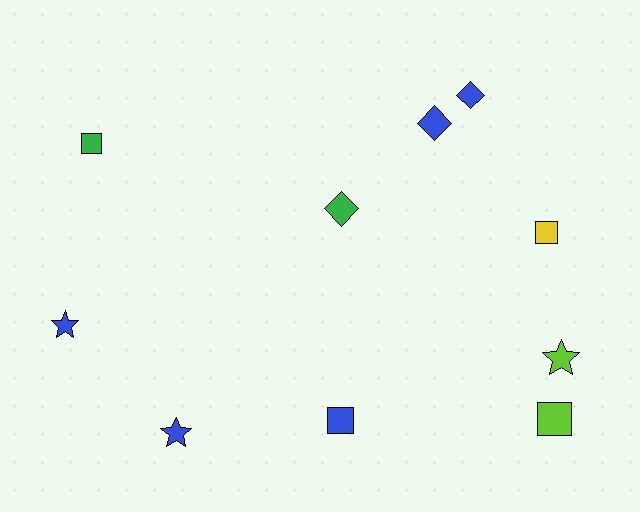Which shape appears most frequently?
Square, with 4 objects.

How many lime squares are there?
There is 1 lime square.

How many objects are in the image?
There are 10 objects.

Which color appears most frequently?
Blue, with 5 objects.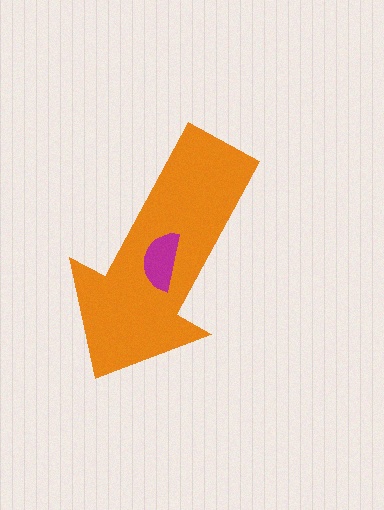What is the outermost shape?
The orange arrow.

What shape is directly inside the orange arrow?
The magenta semicircle.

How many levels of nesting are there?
2.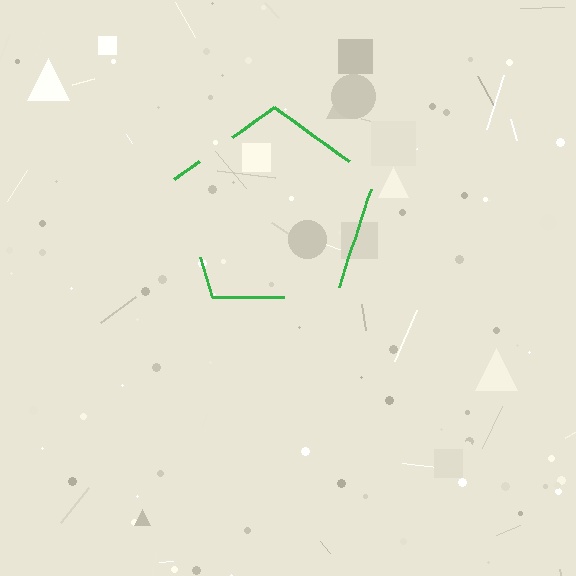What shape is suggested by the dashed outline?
The dashed outline suggests a pentagon.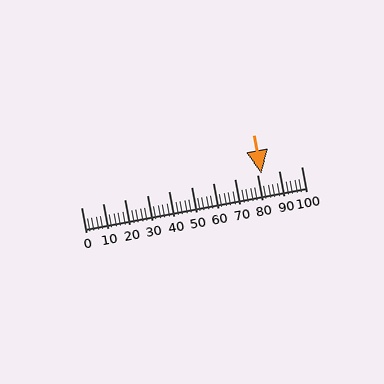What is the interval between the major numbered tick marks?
The major tick marks are spaced 10 units apart.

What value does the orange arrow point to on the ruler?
The orange arrow points to approximately 82.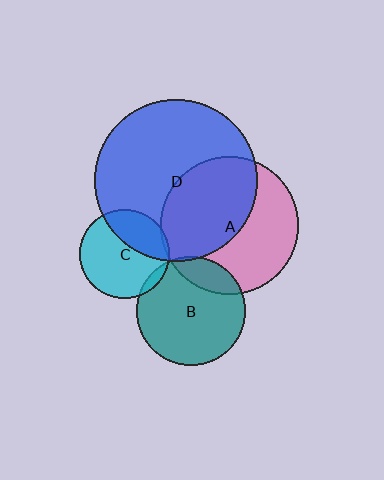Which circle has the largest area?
Circle D (blue).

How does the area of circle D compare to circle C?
Approximately 3.3 times.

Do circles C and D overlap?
Yes.